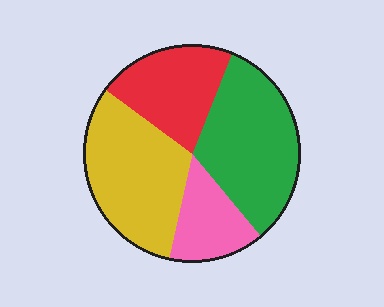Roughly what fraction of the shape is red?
Red takes up between a sixth and a third of the shape.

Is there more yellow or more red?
Yellow.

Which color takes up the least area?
Pink, at roughly 15%.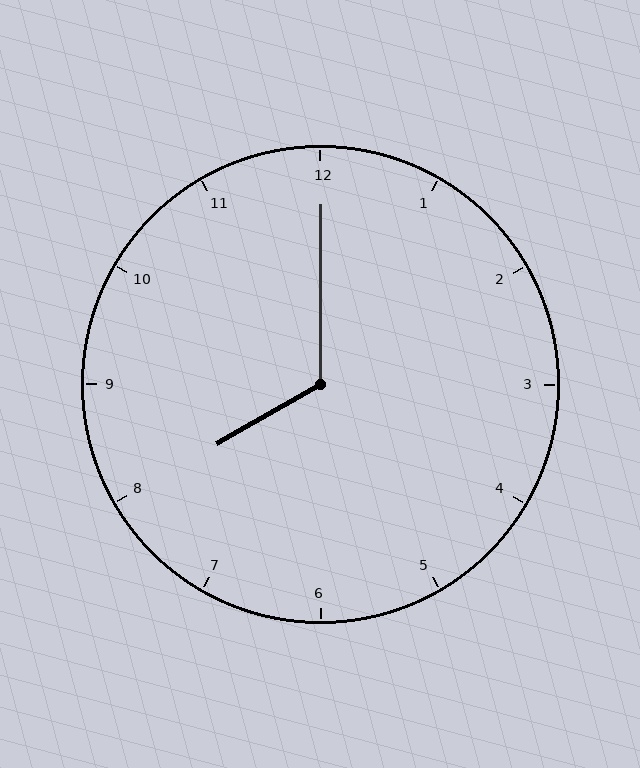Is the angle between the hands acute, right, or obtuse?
It is obtuse.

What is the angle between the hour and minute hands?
Approximately 120 degrees.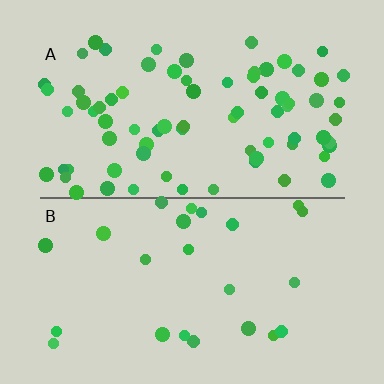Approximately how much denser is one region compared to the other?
Approximately 3.1× — region A over region B.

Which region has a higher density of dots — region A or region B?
A (the top).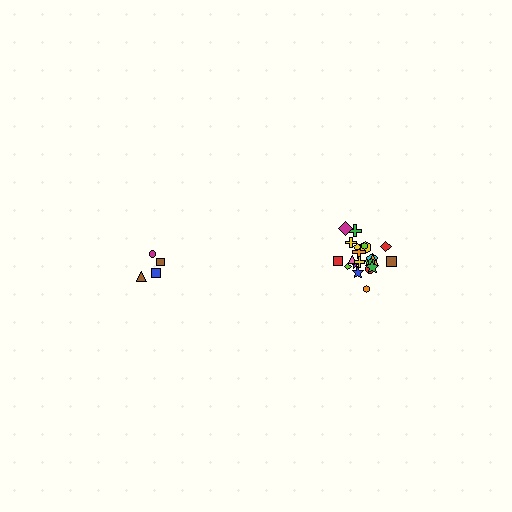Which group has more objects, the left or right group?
The right group.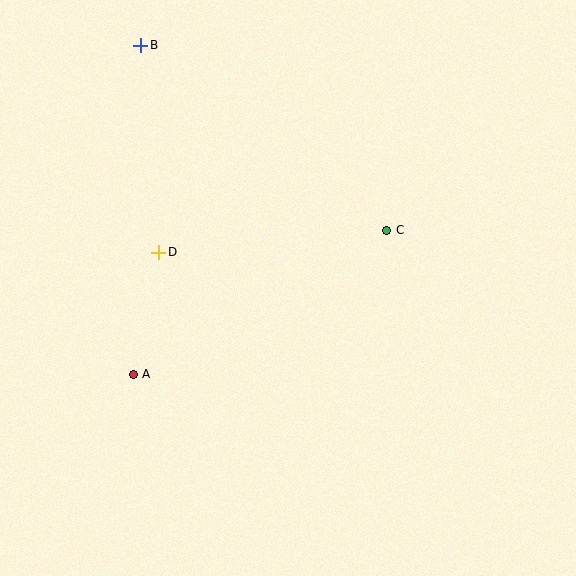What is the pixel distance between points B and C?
The distance between B and C is 308 pixels.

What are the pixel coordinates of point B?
Point B is at (141, 45).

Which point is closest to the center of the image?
Point C at (387, 230) is closest to the center.